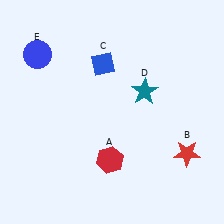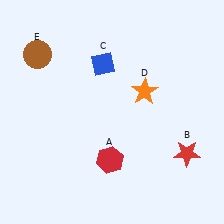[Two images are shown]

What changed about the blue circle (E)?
In Image 1, E is blue. In Image 2, it changed to brown.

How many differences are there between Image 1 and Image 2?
There are 2 differences between the two images.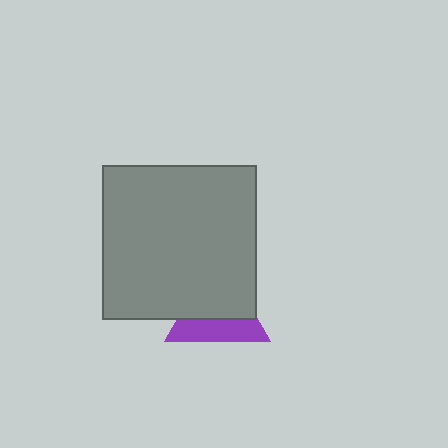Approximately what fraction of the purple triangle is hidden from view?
Roughly 58% of the purple triangle is hidden behind the gray square.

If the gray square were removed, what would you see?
You would see the complete purple triangle.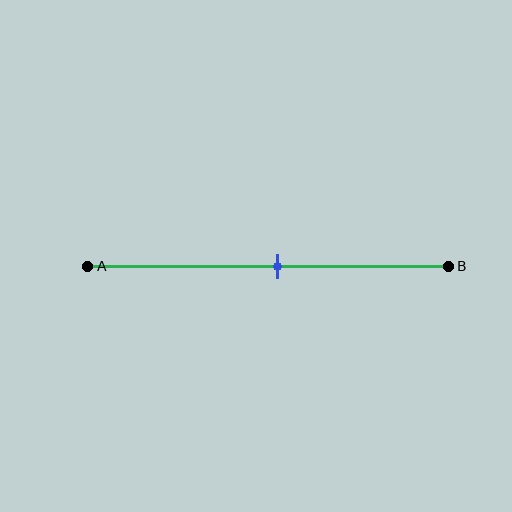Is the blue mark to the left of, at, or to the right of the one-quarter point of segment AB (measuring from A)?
The blue mark is to the right of the one-quarter point of segment AB.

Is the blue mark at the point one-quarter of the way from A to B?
No, the mark is at about 55% from A, not at the 25% one-quarter point.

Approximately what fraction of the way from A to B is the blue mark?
The blue mark is approximately 55% of the way from A to B.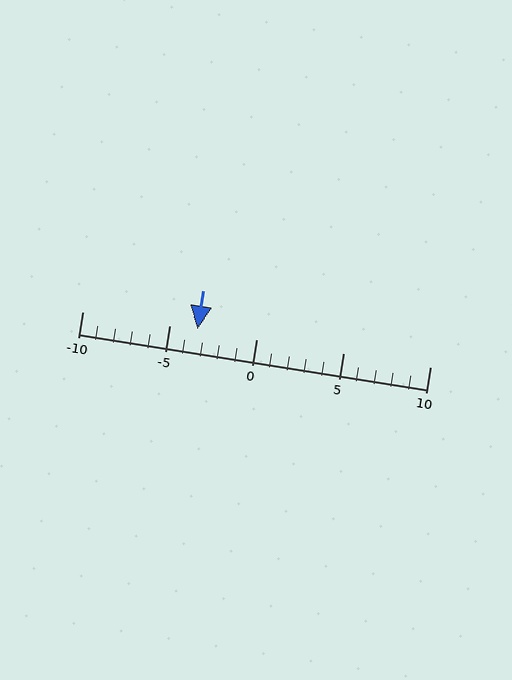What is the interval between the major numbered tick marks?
The major tick marks are spaced 5 units apart.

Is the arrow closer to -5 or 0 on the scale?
The arrow is closer to -5.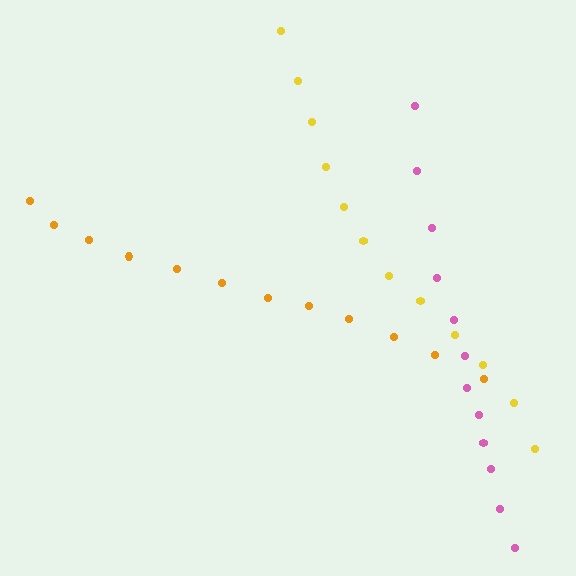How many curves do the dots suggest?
There are 3 distinct paths.